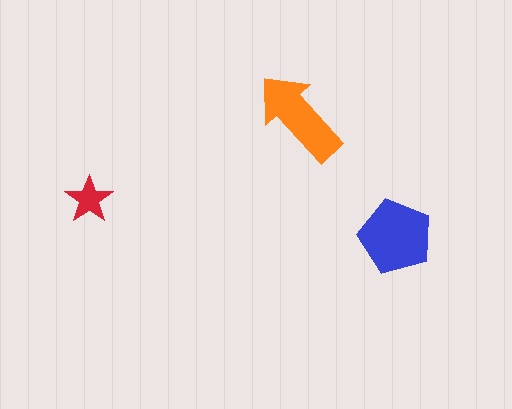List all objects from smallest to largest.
The red star, the orange arrow, the blue pentagon.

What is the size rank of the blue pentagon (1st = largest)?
1st.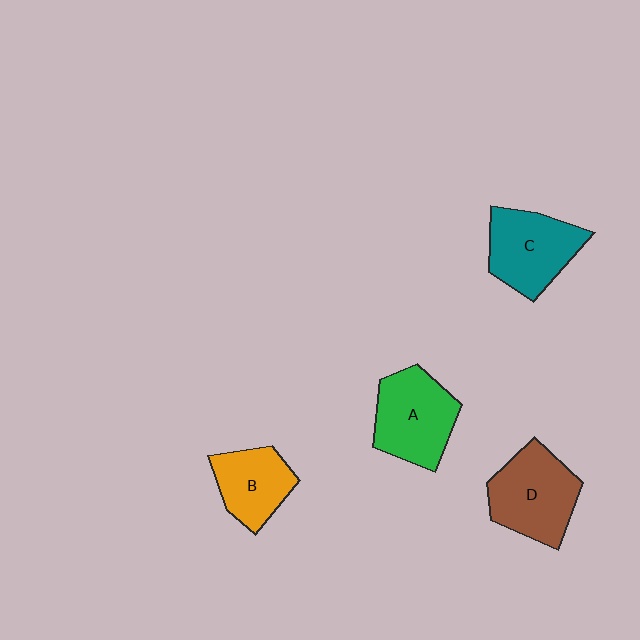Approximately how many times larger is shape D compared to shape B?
Approximately 1.4 times.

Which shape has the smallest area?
Shape B (orange).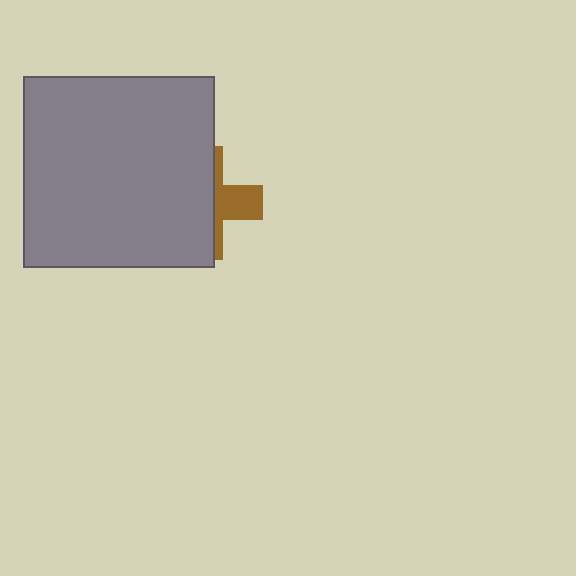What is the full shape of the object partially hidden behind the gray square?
The partially hidden object is a brown cross.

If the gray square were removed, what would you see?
You would see the complete brown cross.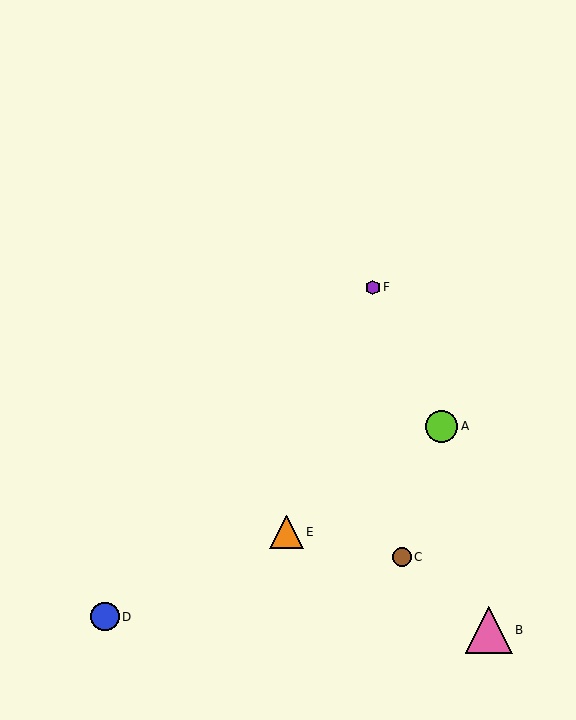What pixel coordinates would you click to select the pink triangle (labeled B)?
Click at (489, 630) to select the pink triangle B.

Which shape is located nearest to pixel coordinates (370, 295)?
The purple hexagon (labeled F) at (373, 287) is nearest to that location.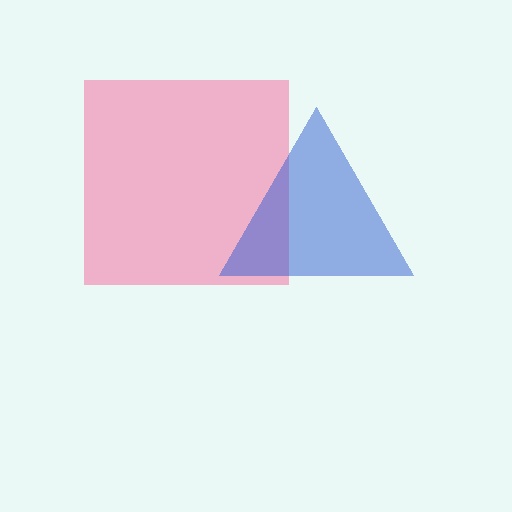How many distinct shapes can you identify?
There are 2 distinct shapes: a pink square, a blue triangle.